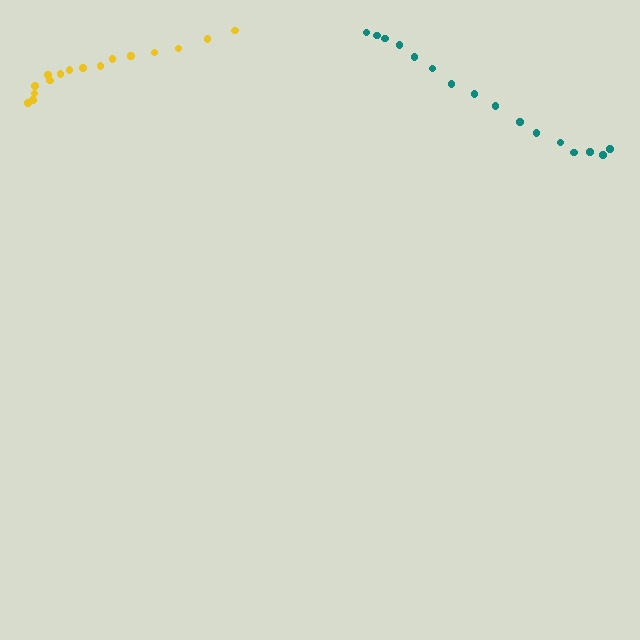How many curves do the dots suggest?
There are 2 distinct paths.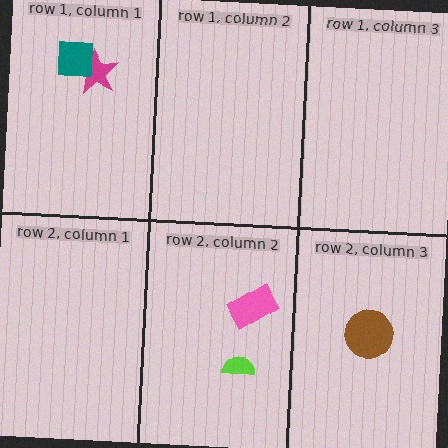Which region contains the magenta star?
The row 1, column 1 region.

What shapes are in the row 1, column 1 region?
The magenta star, the teal square.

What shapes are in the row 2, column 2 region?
The pink rectangle, the lime semicircle.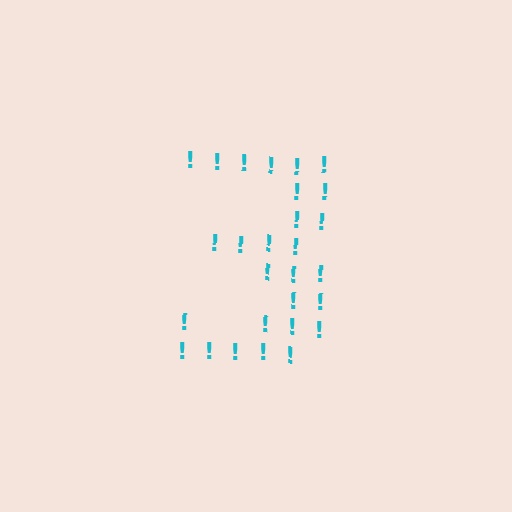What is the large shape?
The large shape is the digit 3.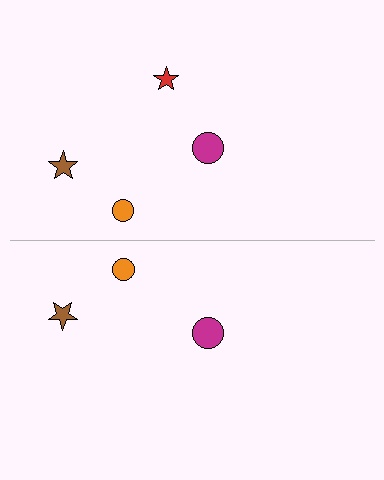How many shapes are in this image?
There are 7 shapes in this image.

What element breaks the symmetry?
A red star is missing from the bottom side.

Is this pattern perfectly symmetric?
No, the pattern is not perfectly symmetric. A red star is missing from the bottom side.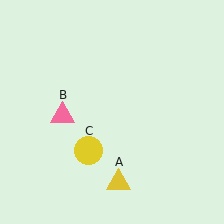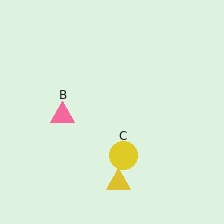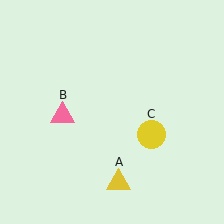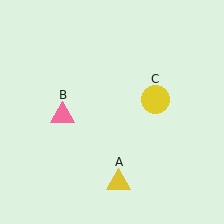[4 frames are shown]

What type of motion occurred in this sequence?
The yellow circle (object C) rotated counterclockwise around the center of the scene.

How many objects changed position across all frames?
1 object changed position: yellow circle (object C).